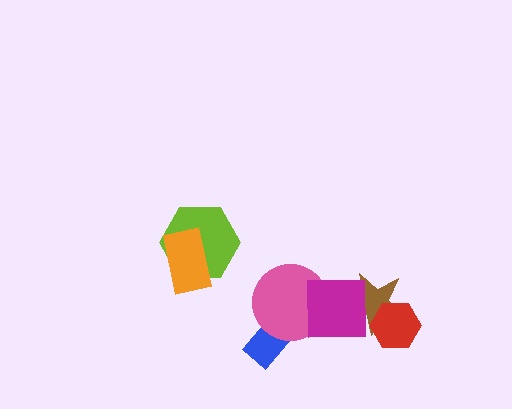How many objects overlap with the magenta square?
2 objects overlap with the magenta square.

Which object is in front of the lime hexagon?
The orange rectangle is in front of the lime hexagon.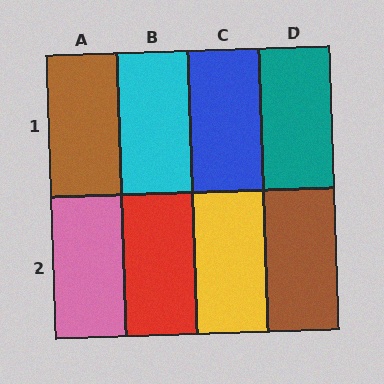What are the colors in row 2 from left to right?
Pink, red, yellow, brown.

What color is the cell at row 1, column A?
Brown.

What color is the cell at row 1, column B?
Cyan.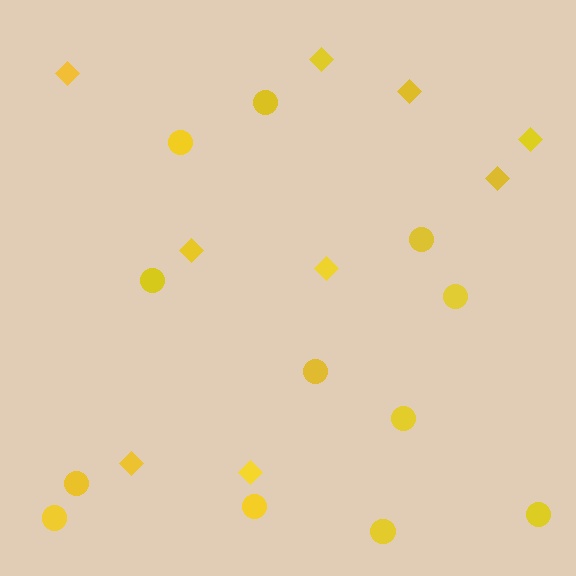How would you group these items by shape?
There are 2 groups: one group of circles (12) and one group of diamonds (9).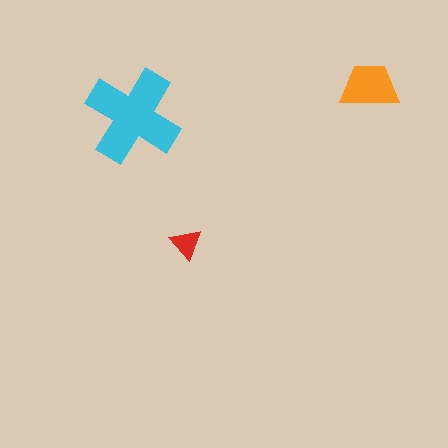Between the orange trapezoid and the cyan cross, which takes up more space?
The cyan cross.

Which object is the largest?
The cyan cross.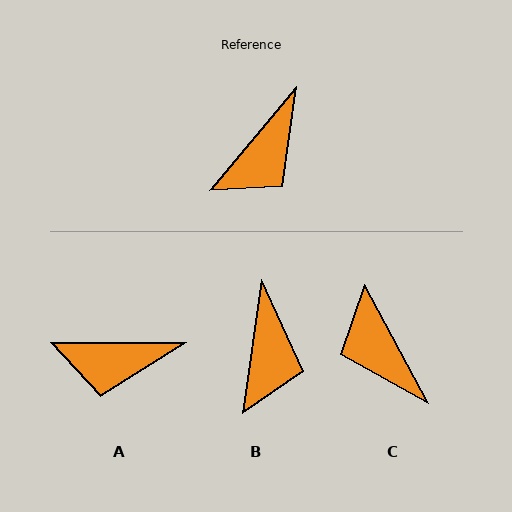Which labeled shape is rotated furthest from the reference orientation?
C, about 112 degrees away.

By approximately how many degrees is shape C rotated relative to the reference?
Approximately 112 degrees clockwise.